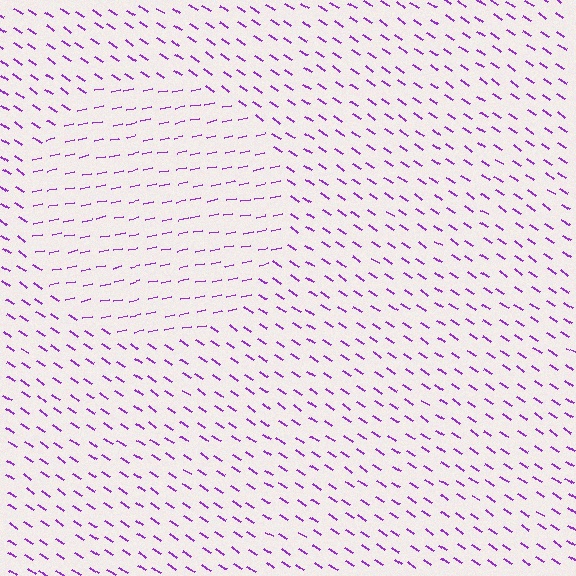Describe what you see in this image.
The image is filled with small purple line segments. A circle region in the image has lines oriented differently from the surrounding lines, creating a visible texture boundary.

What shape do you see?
I see a circle.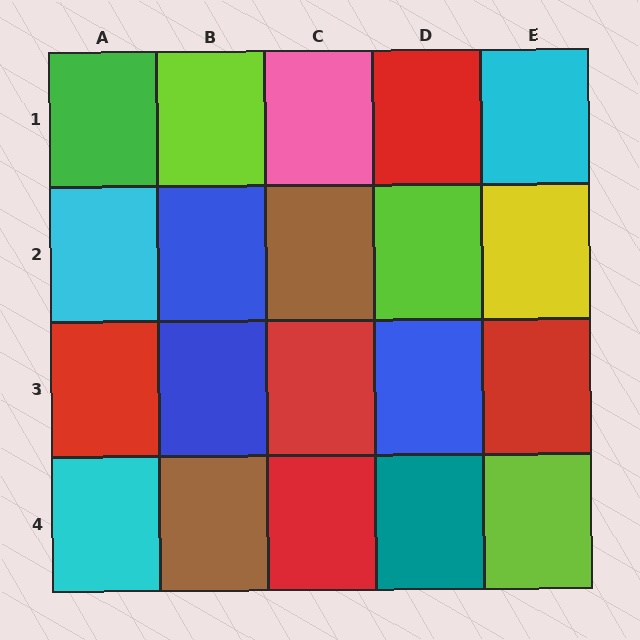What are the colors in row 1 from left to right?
Green, lime, pink, red, cyan.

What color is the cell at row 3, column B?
Blue.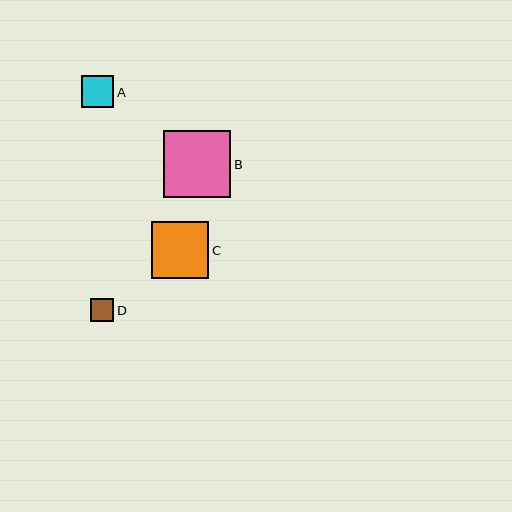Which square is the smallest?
Square D is the smallest with a size of approximately 24 pixels.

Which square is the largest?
Square B is the largest with a size of approximately 67 pixels.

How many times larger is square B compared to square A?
Square B is approximately 2.1 times the size of square A.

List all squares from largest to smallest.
From largest to smallest: B, C, A, D.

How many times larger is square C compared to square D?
Square C is approximately 2.4 times the size of square D.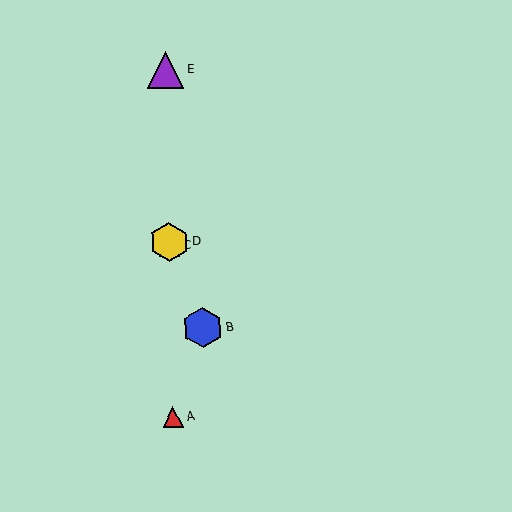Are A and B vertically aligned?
No, A is at x≈173 and B is at x≈203.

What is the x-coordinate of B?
Object B is at x≈203.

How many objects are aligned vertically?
4 objects (A, C, D, E) are aligned vertically.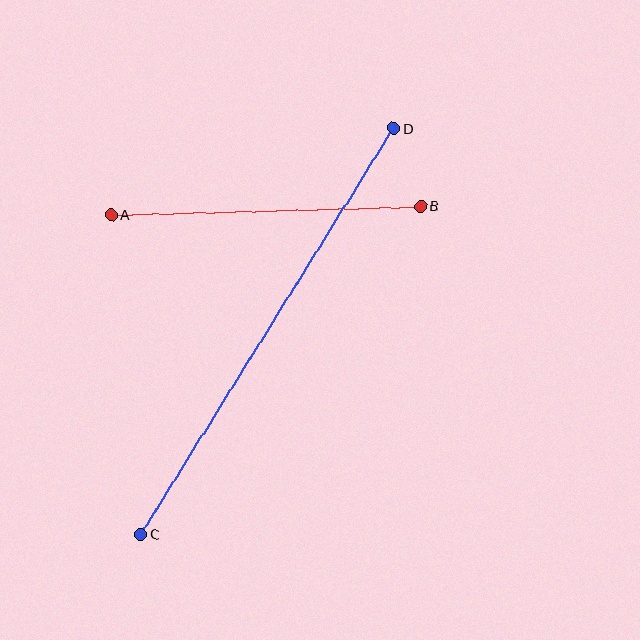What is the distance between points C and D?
The distance is approximately 478 pixels.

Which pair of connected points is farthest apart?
Points C and D are farthest apart.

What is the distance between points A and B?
The distance is approximately 309 pixels.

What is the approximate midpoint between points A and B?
The midpoint is at approximately (266, 211) pixels.